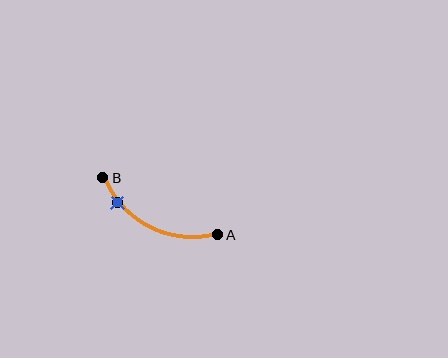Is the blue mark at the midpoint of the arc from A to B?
No. The blue mark lies on the arc but is closer to endpoint B. The arc midpoint would be at the point on the curve equidistant along the arc from both A and B.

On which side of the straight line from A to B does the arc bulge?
The arc bulges below the straight line connecting A and B.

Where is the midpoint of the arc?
The arc midpoint is the point on the curve farthest from the straight line joining A and B. It sits below that line.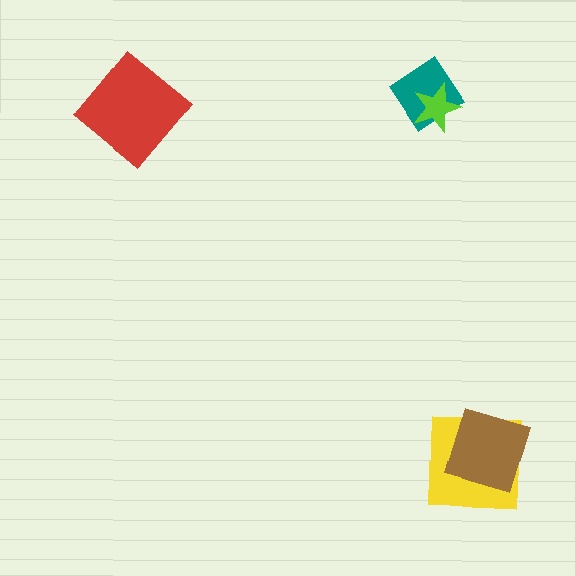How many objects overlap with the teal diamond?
1 object overlaps with the teal diamond.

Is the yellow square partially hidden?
Yes, it is partially covered by another shape.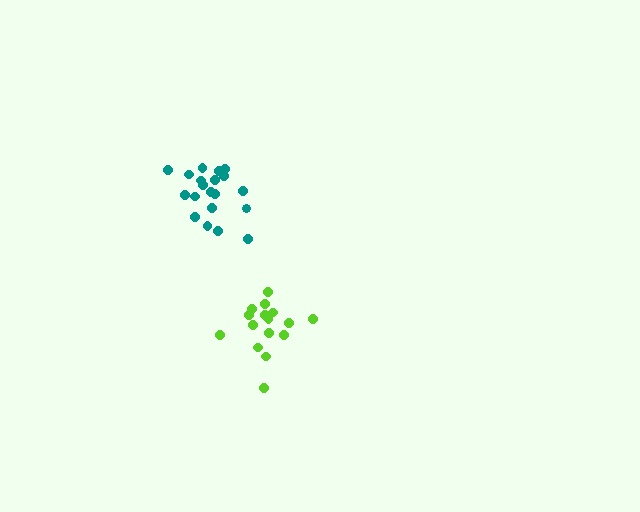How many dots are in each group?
Group 1: 20 dots, Group 2: 16 dots (36 total).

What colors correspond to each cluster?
The clusters are colored: teal, lime.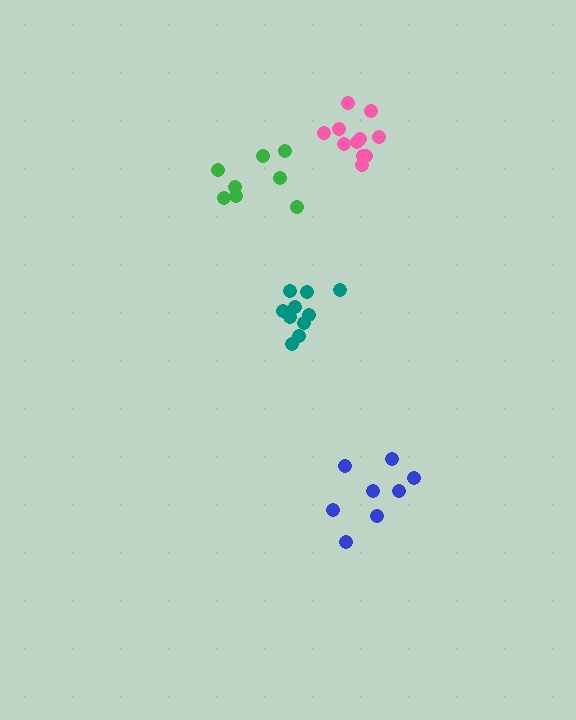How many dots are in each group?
Group 1: 11 dots, Group 2: 8 dots, Group 3: 10 dots, Group 4: 8 dots (37 total).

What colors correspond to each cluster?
The clusters are colored: pink, green, teal, blue.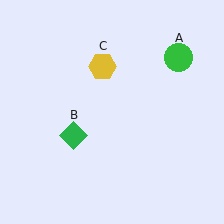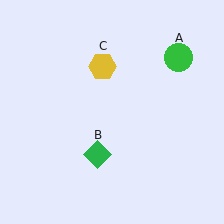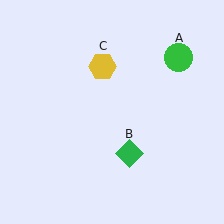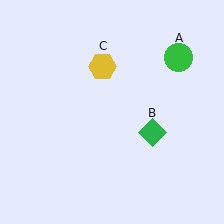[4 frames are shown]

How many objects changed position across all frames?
1 object changed position: green diamond (object B).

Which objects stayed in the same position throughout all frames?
Green circle (object A) and yellow hexagon (object C) remained stationary.